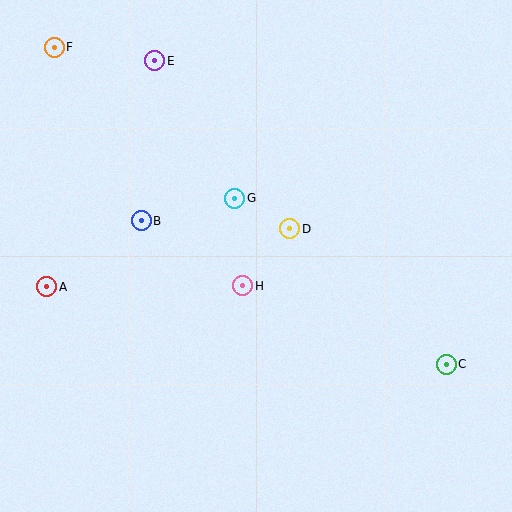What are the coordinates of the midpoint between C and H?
The midpoint between C and H is at (345, 325).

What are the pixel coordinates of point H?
Point H is at (243, 286).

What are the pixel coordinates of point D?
Point D is at (290, 229).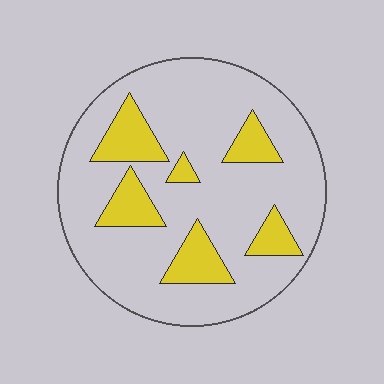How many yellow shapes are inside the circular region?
6.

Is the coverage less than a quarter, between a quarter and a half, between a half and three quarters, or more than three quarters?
Less than a quarter.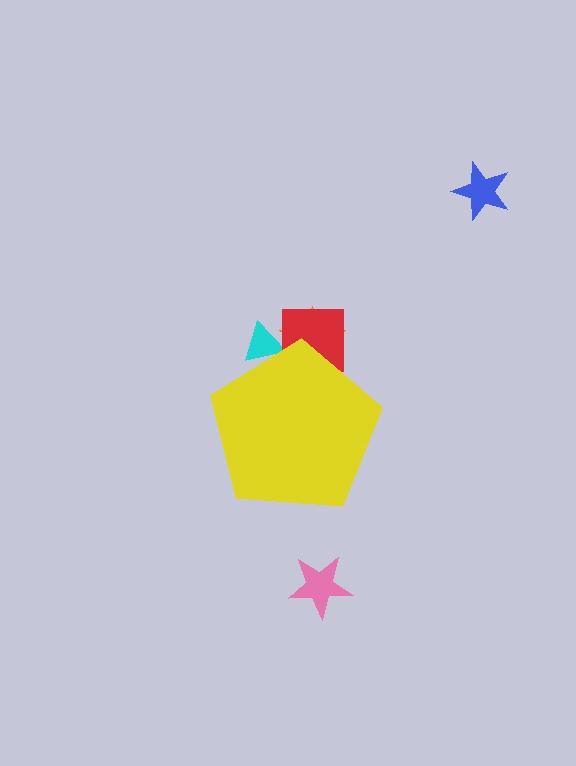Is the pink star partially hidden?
No, the pink star is fully visible.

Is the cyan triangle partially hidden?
Yes, the cyan triangle is partially hidden behind the yellow pentagon.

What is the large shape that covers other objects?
A yellow pentagon.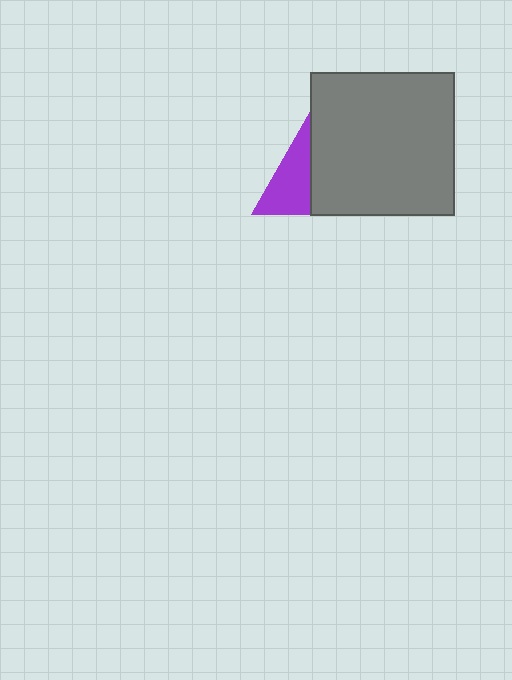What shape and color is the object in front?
The object in front is a gray square.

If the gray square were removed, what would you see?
You would see the complete purple triangle.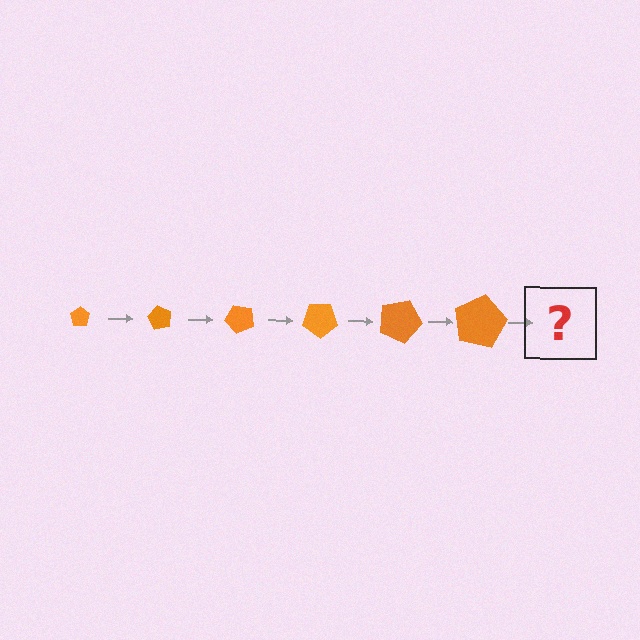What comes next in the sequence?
The next element should be a pentagon, larger than the previous one and rotated 360 degrees from the start.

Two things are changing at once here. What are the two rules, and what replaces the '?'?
The two rules are that the pentagon grows larger each step and it rotates 60 degrees each step. The '?' should be a pentagon, larger than the previous one and rotated 360 degrees from the start.